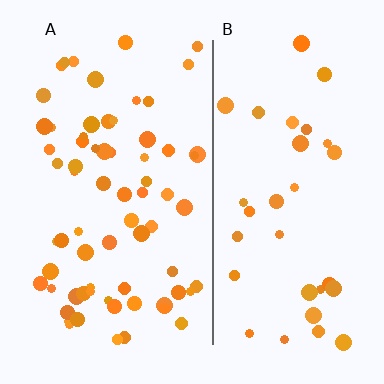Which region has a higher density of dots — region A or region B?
A (the left).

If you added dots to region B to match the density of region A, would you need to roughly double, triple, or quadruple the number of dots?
Approximately double.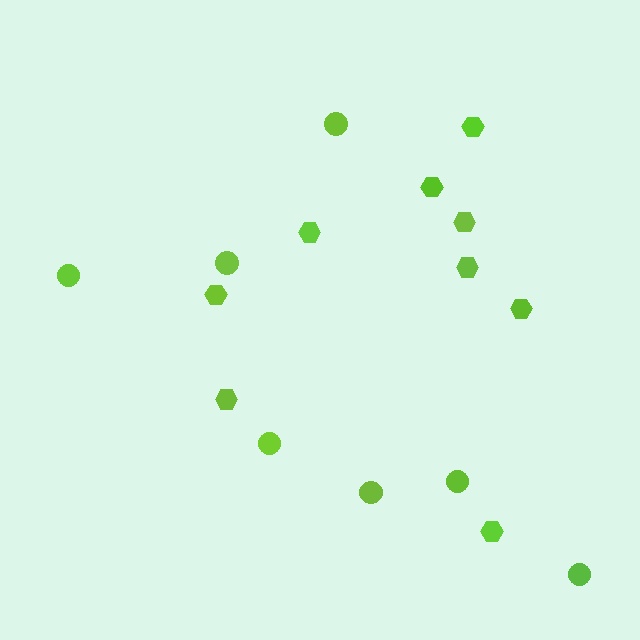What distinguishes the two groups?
There are 2 groups: one group of circles (7) and one group of hexagons (9).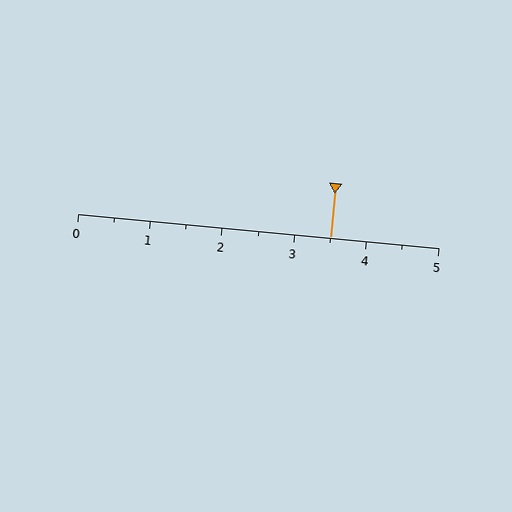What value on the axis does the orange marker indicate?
The marker indicates approximately 3.5.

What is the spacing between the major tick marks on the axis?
The major ticks are spaced 1 apart.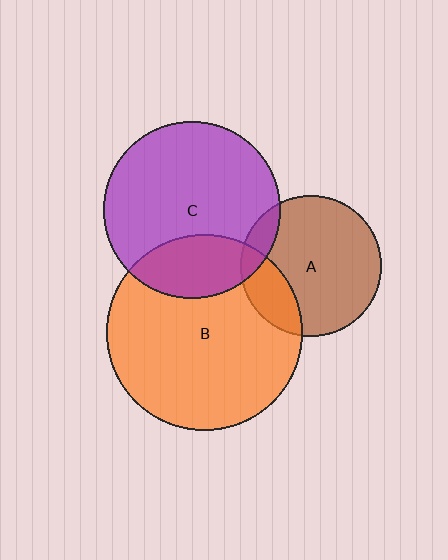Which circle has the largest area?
Circle B (orange).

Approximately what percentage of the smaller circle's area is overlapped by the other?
Approximately 10%.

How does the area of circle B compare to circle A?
Approximately 1.9 times.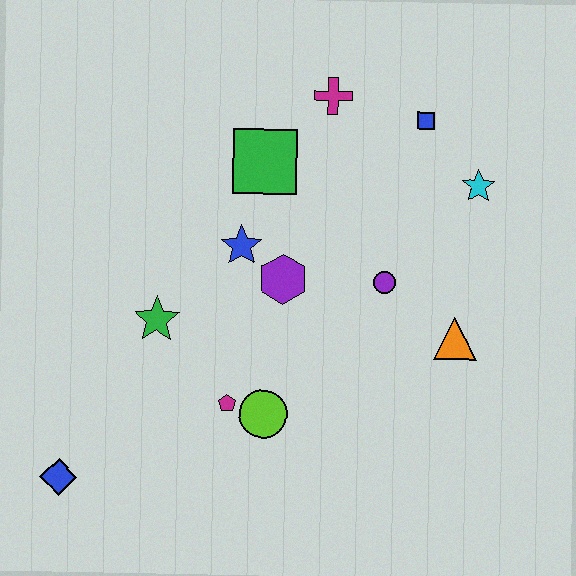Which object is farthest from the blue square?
The blue diamond is farthest from the blue square.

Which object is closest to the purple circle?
The orange triangle is closest to the purple circle.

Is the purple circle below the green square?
Yes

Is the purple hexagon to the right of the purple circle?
No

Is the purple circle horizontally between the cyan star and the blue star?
Yes